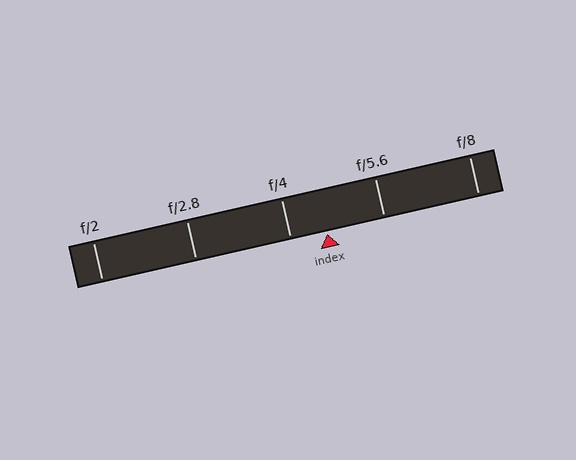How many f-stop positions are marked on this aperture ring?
There are 5 f-stop positions marked.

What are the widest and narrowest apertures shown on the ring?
The widest aperture shown is f/2 and the narrowest is f/8.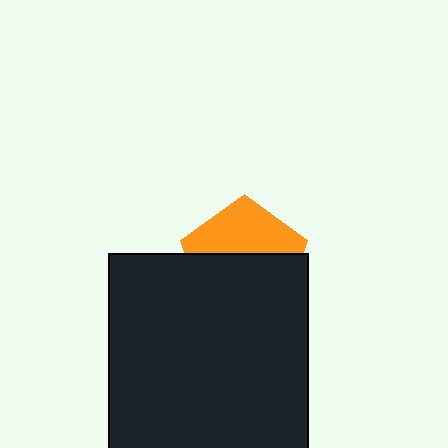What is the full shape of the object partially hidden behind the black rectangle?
The partially hidden object is an orange pentagon.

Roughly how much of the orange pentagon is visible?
A small part of it is visible (roughly 43%).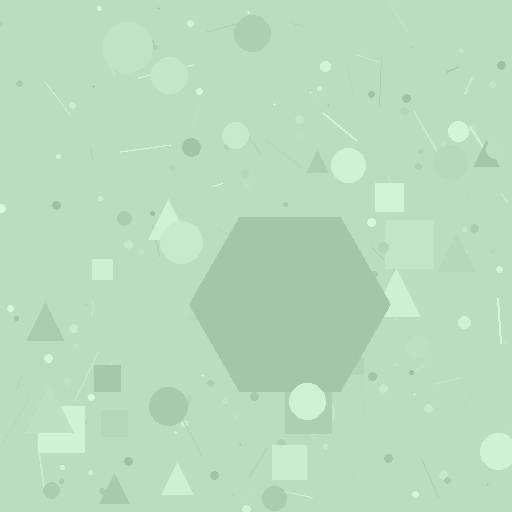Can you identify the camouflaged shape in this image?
The camouflaged shape is a hexagon.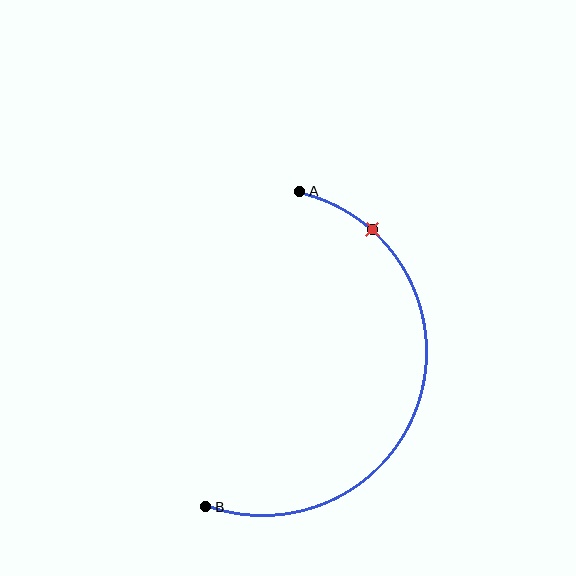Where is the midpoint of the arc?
The arc midpoint is the point on the curve farthest from the straight line joining A and B. It sits to the right of that line.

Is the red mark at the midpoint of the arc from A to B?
No. The red mark lies on the arc but is closer to endpoint A. The arc midpoint would be at the point on the curve equidistant along the arc from both A and B.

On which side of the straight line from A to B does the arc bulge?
The arc bulges to the right of the straight line connecting A and B.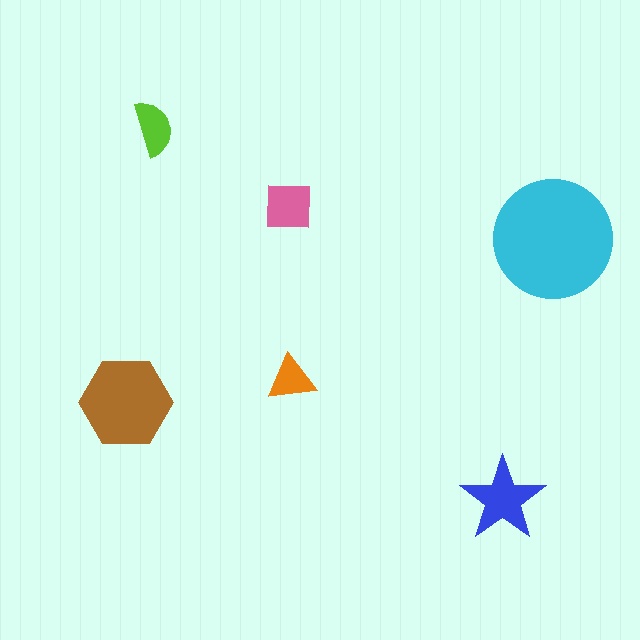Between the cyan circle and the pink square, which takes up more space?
The cyan circle.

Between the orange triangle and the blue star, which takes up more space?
The blue star.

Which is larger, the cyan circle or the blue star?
The cyan circle.